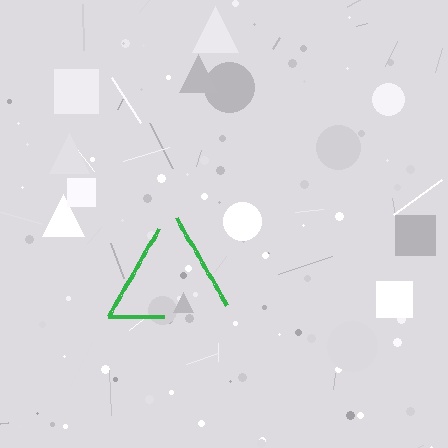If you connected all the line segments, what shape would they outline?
They would outline a triangle.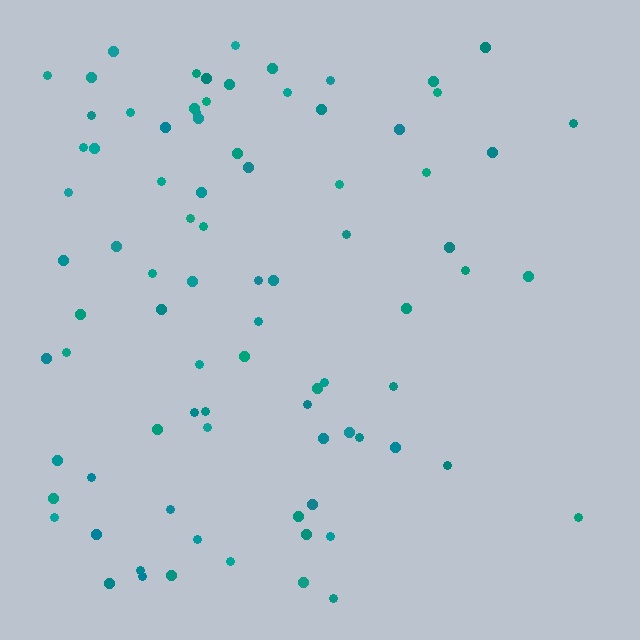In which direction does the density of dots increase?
From right to left, with the left side densest.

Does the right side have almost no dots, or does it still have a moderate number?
Still a moderate number, just noticeably fewer than the left.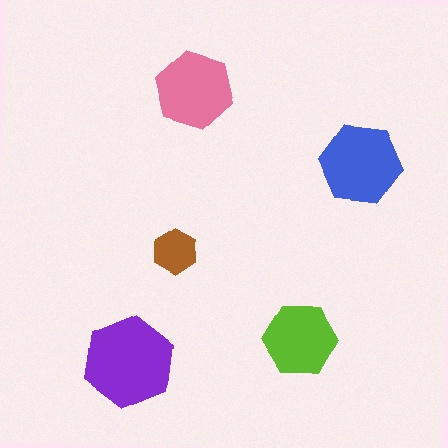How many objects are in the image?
There are 5 objects in the image.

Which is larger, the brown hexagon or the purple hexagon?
The purple one.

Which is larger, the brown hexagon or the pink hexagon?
The pink one.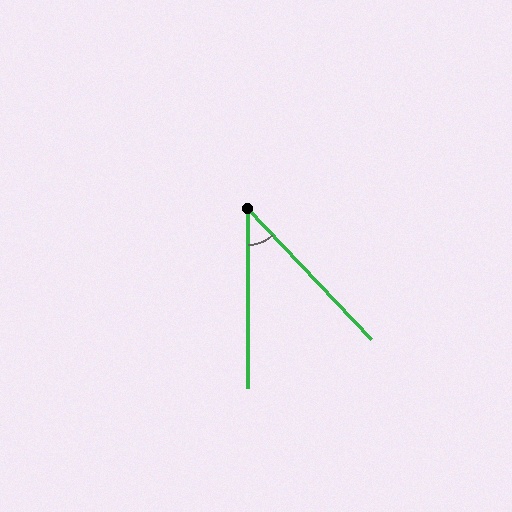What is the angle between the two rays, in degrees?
Approximately 44 degrees.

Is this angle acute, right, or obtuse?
It is acute.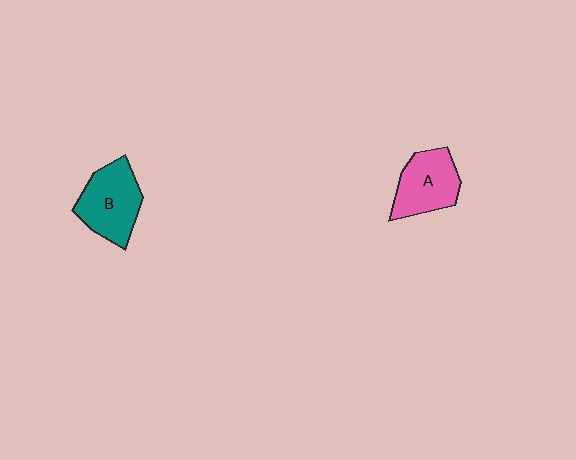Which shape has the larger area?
Shape B (teal).